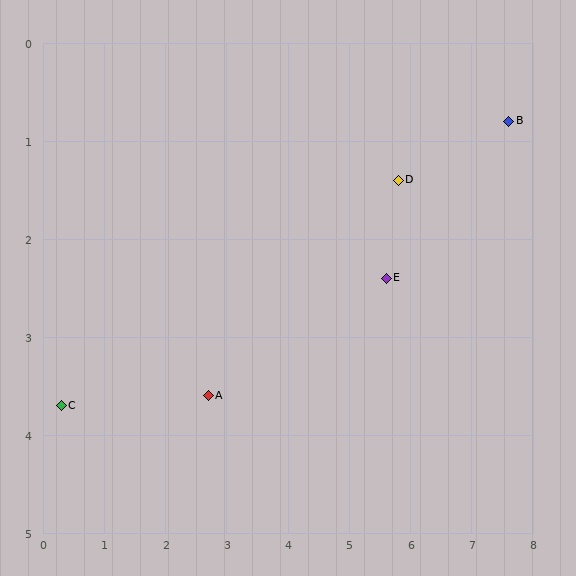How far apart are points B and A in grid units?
Points B and A are about 5.6 grid units apart.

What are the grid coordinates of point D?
Point D is at approximately (5.8, 1.4).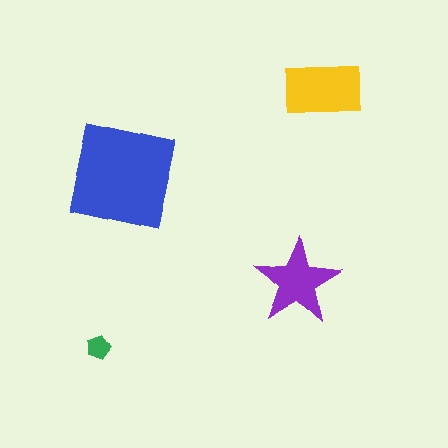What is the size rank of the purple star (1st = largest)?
3rd.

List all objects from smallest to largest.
The green pentagon, the purple star, the yellow rectangle, the blue square.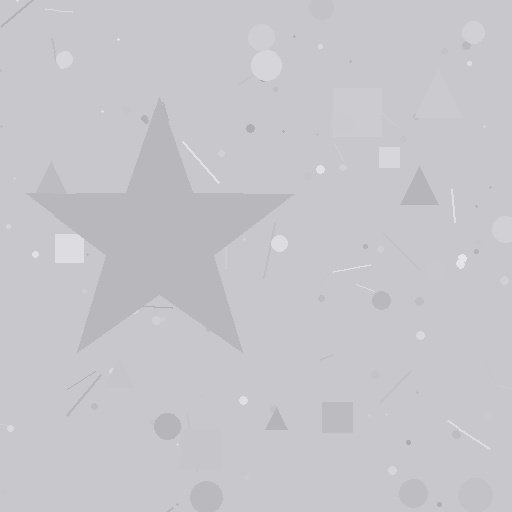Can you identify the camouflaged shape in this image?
The camouflaged shape is a star.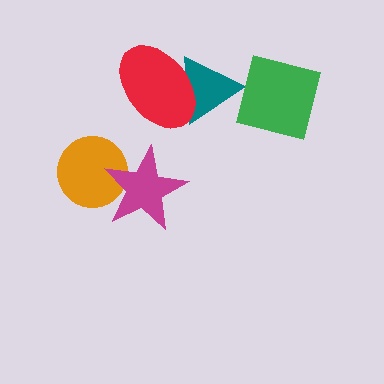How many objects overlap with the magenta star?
1 object overlaps with the magenta star.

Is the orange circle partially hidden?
Yes, it is partially covered by another shape.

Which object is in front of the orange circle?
The magenta star is in front of the orange circle.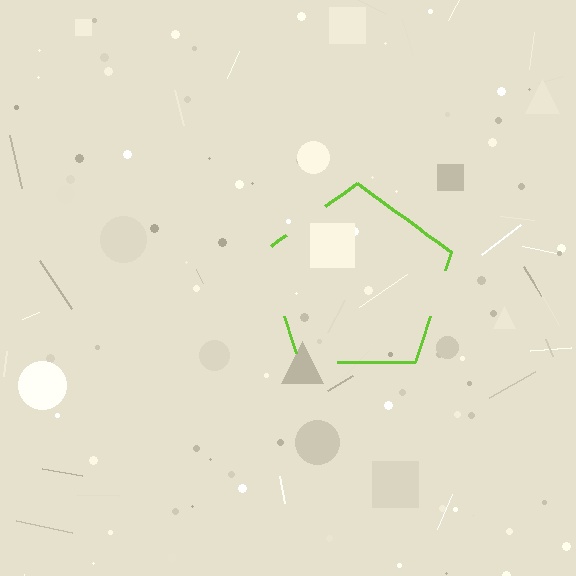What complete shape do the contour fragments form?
The contour fragments form a pentagon.